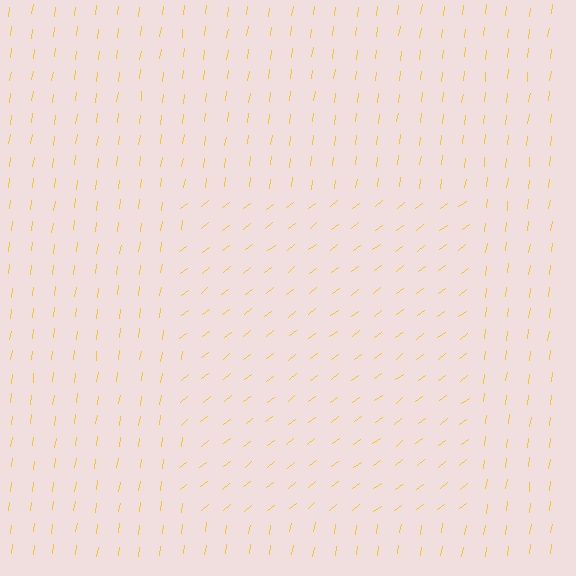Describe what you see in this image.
The image is filled with small yellow line segments. A rectangle region in the image has lines oriented differently from the surrounding lines, creating a visible texture boundary.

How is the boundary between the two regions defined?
The boundary is defined purely by a change in line orientation (approximately 45 degrees difference). All lines are the same color and thickness.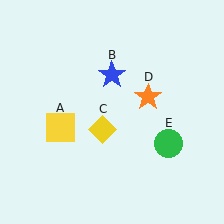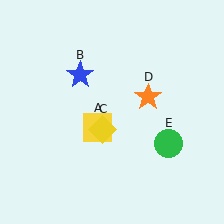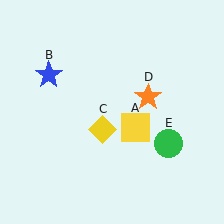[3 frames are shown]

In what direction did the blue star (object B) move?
The blue star (object B) moved left.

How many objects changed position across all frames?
2 objects changed position: yellow square (object A), blue star (object B).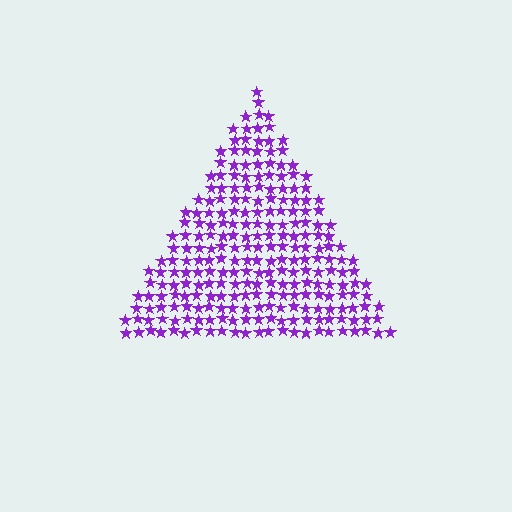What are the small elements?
The small elements are stars.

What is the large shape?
The large shape is a triangle.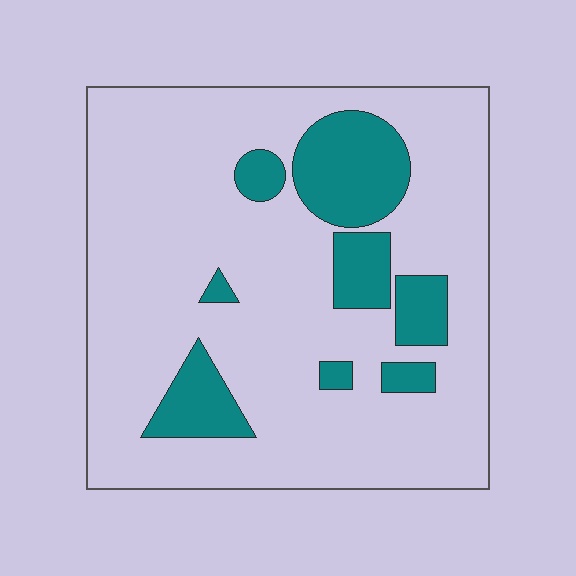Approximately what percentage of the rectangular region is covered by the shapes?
Approximately 20%.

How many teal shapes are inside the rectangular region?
8.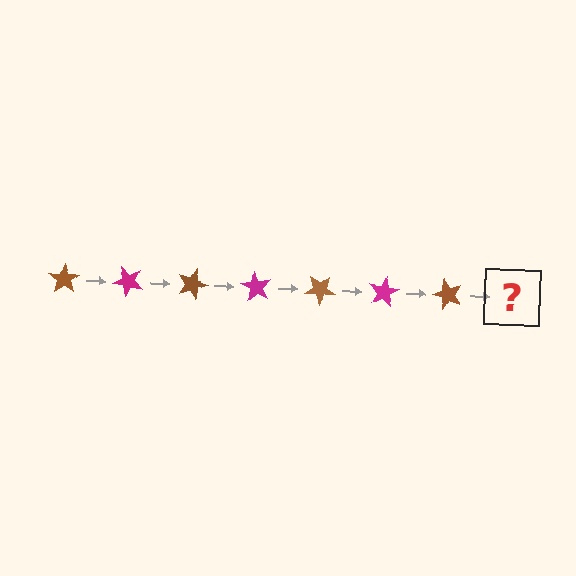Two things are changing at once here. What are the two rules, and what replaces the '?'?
The two rules are that it rotates 45 degrees each step and the color cycles through brown and magenta. The '?' should be a magenta star, rotated 315 degrees from the start.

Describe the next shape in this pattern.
It should be a magenta star, rotated 315 degrees from the start.